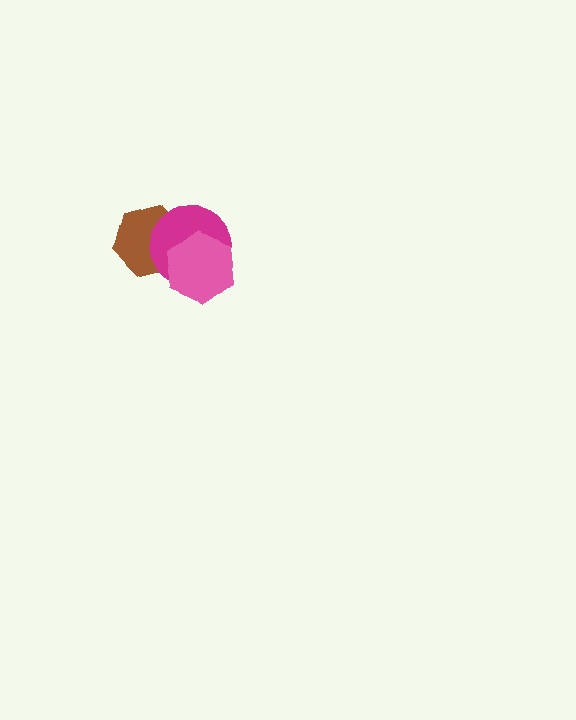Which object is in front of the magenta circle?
The pink hexagon is in front of the magenta circle.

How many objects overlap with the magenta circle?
2 objects overlap with the magenta circle.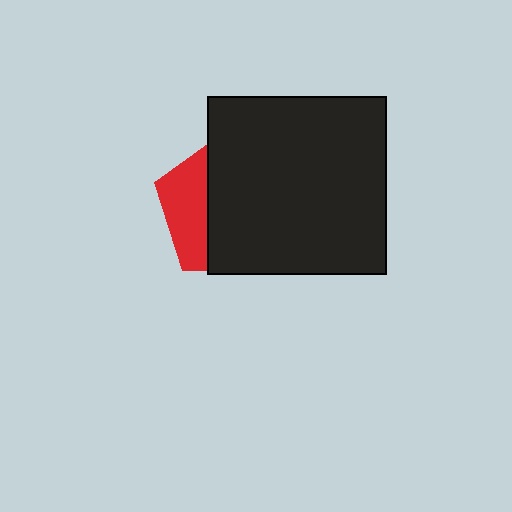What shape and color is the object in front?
The object in front is a black square.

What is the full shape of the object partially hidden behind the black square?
The partially hidden object is a red pentagon.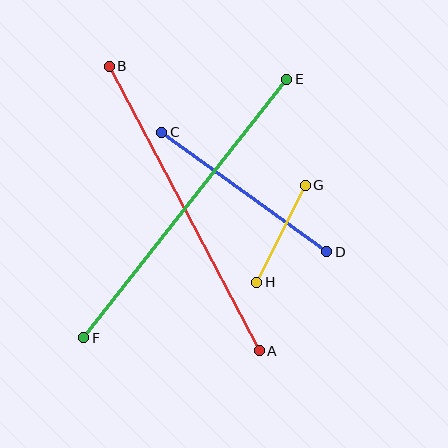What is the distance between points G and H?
The distance is approximately 108 pixels.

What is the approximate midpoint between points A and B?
The midpoint is at approximately (184, 209) pixels.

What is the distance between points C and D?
The distance is approximately 204 pixels.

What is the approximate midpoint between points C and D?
The midpoint is at approximately (244, 192) pixels.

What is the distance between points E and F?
The distance is approximately 329 pixels.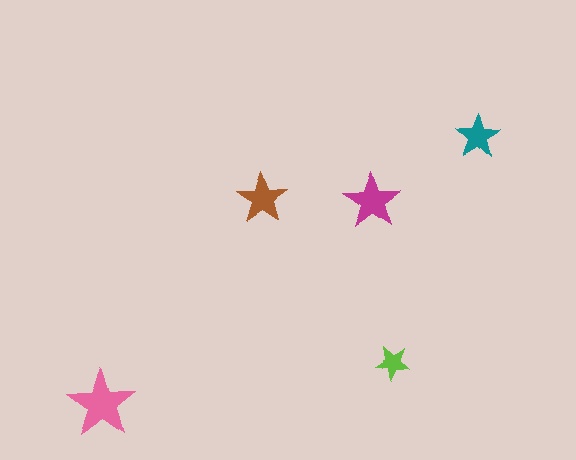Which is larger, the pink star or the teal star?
The pink one.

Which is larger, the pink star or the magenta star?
The pink one.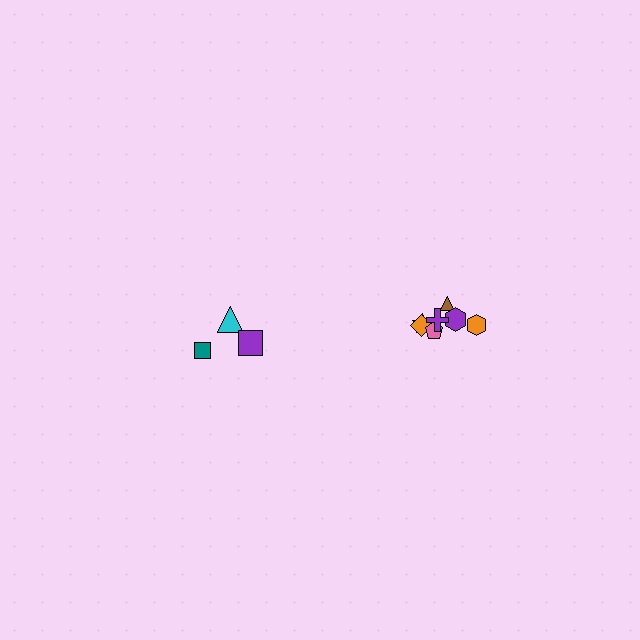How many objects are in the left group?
There are 3 objects.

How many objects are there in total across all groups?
There are 10 objects.